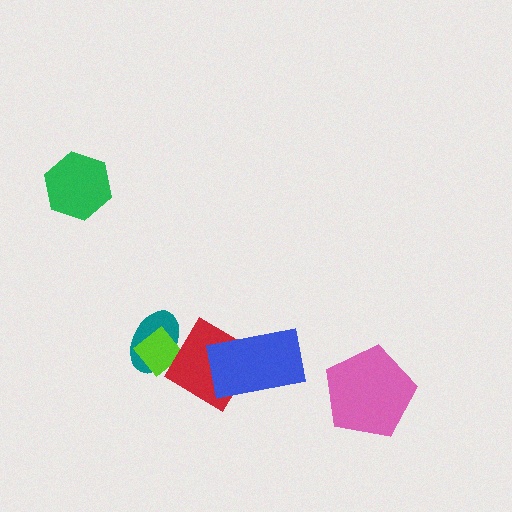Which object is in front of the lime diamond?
The red diamond is in front of the lime diamond.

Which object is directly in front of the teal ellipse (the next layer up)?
The lime diamond is directly in front of the teal ellipse.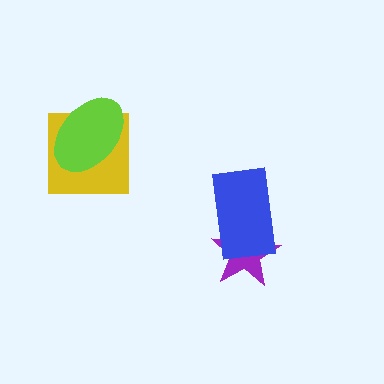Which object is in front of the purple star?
The blue rectangle is in front of the purple star.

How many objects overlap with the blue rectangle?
1 object overlaps with the blue rectangle.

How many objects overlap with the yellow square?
1 object overlaps with the yellow square.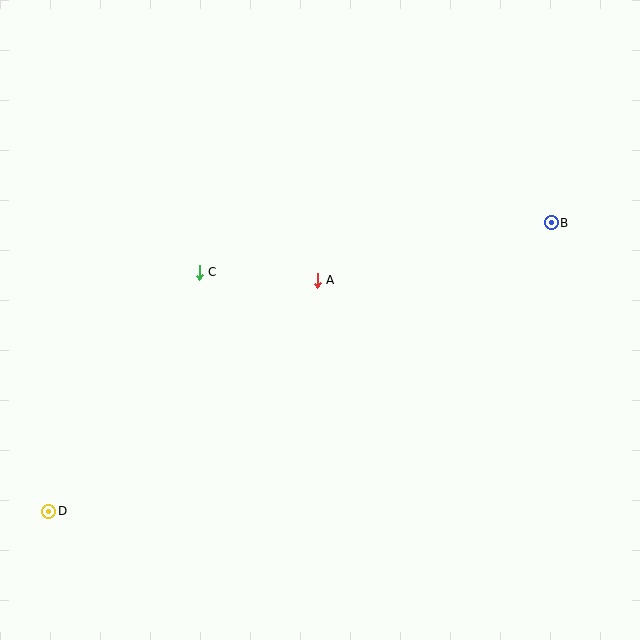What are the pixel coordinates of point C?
Point C is at (199, 272).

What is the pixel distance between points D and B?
The distance between D and B is 579 pixels.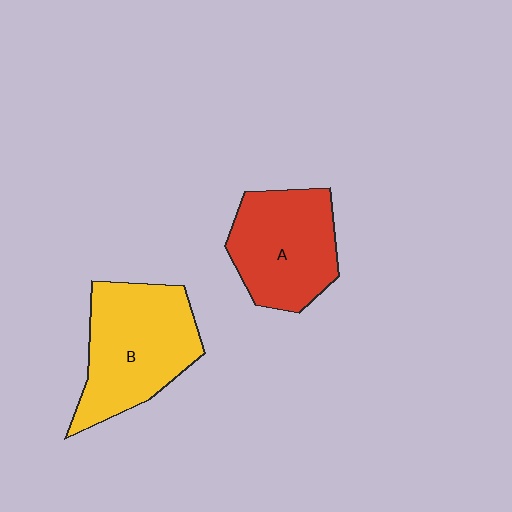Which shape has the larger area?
Shape B (yellow).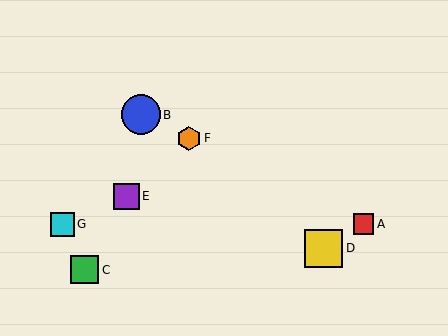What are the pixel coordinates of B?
Object B is at (141, 115).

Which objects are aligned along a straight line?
Objects A, B, F are aligned along a straight line.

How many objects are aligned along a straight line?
3 objects (A, B, F) are aligned along a straight line.